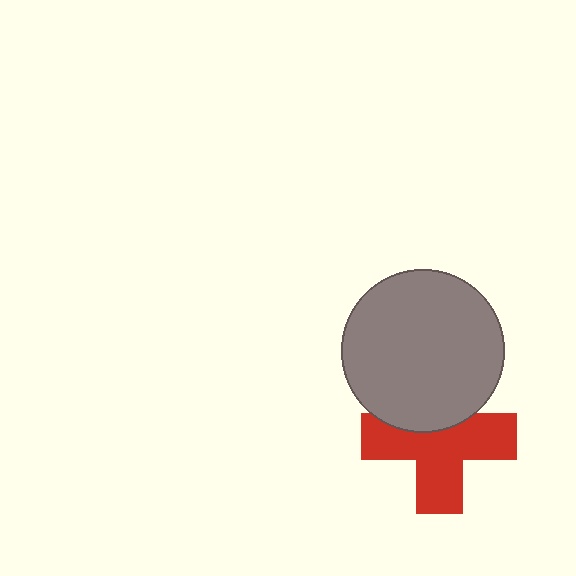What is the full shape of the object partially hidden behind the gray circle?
The partially hidden object is a red cross.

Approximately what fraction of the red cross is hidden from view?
Roughly 32% of the red cross is hidden behind the gray circle.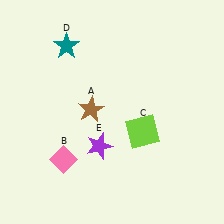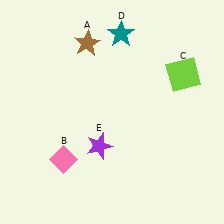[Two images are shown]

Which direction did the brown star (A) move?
The brown star (A) moved up.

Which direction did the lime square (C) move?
The lime square (C) moved up.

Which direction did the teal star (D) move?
The teal star (D) moved right.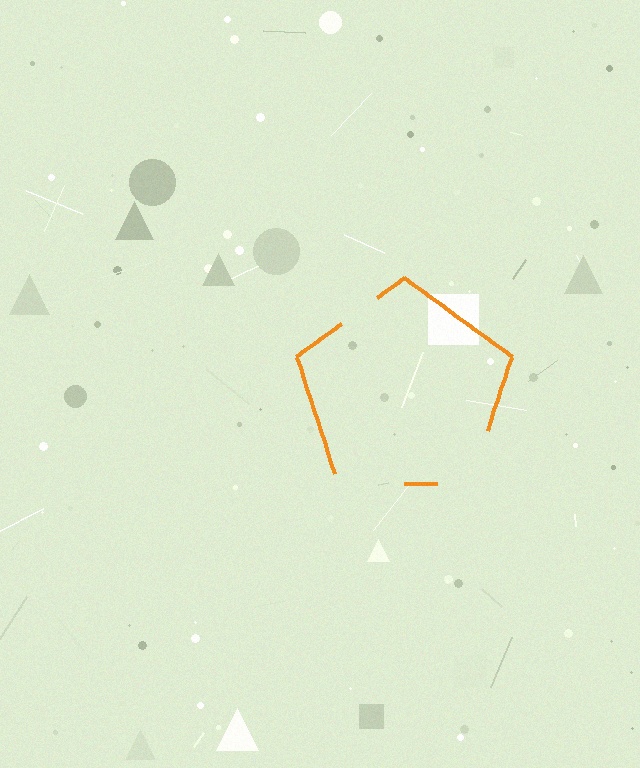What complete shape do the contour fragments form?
The contour fragments form a pentagon.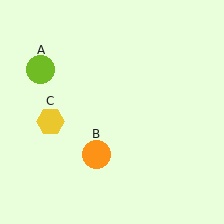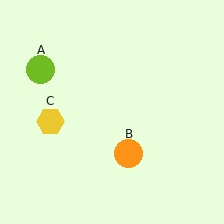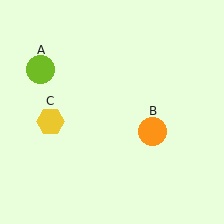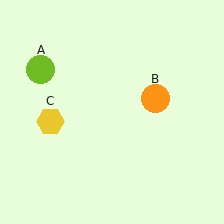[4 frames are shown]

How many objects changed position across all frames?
1 object changed position: orange circle (object B).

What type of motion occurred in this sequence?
The orange circle (object B) rotated counterclockwise around the center of the scene.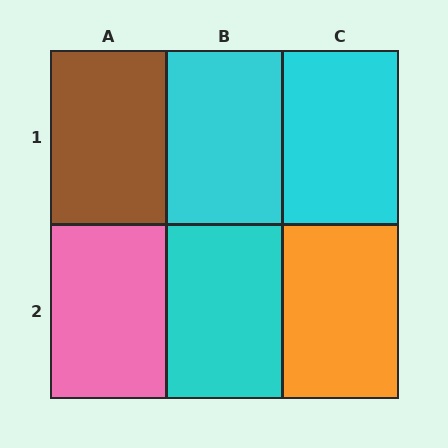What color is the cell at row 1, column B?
Cyan.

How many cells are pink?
1 cell is pink.